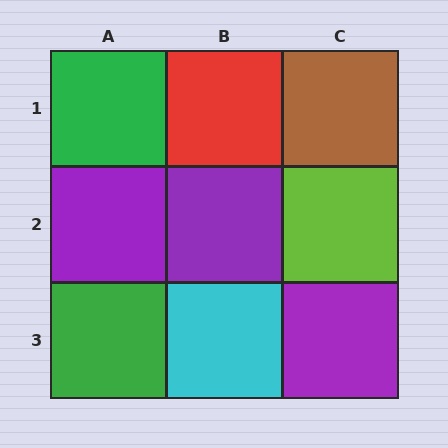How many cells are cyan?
1 cell is cyan.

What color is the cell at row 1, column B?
Red.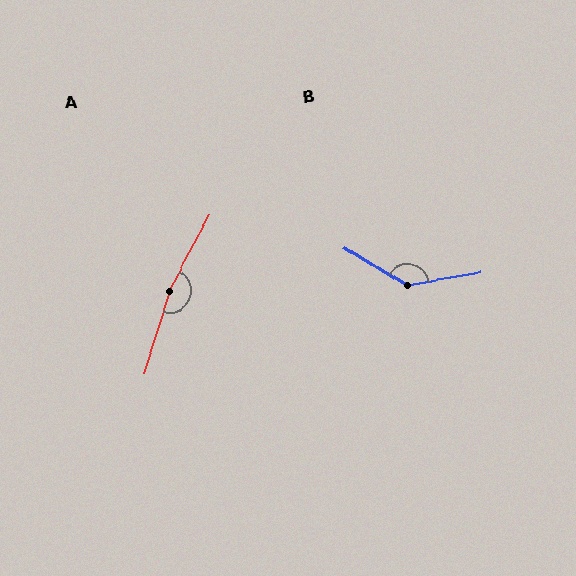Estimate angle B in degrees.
Approximately 139 degrees.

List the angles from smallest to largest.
B (139°), A (170°).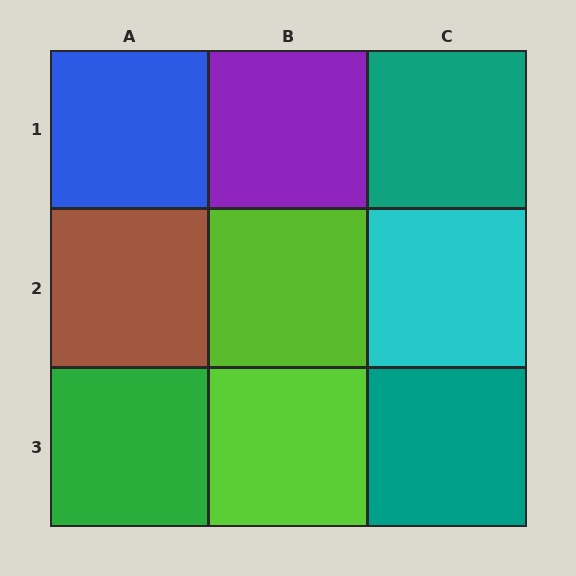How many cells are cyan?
1 cell is cyan.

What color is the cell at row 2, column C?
Cyan.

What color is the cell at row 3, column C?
Teal.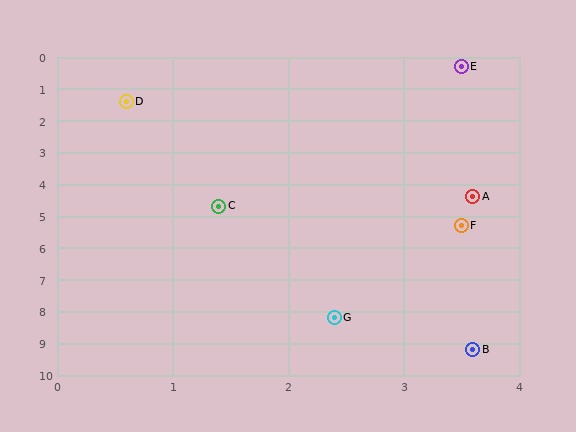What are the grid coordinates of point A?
Point A is at approximately (3.6, 4.4).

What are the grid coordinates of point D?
Point D is at approximately (0.6, 1.4).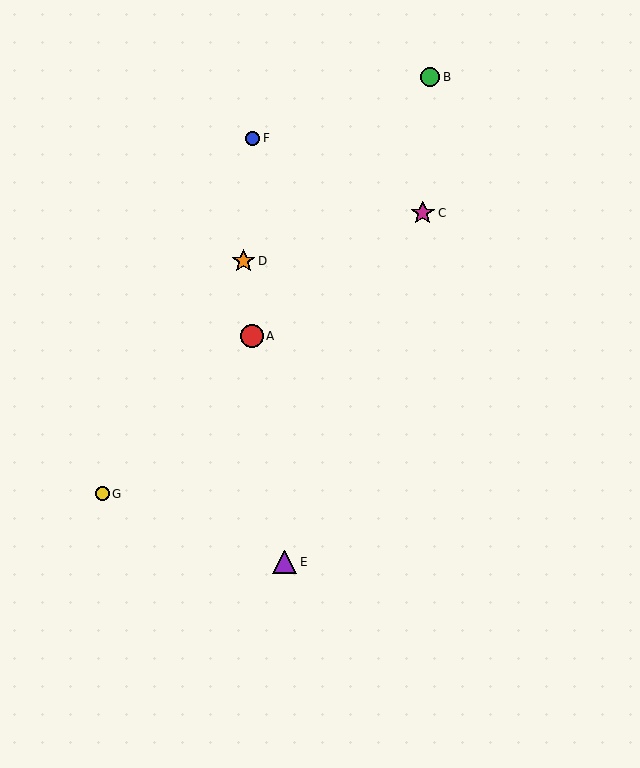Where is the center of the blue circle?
The center of the blue circle is at (253, 138).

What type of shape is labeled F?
Shape F is a blue circle.